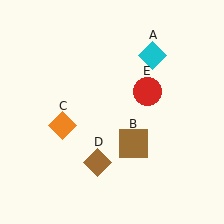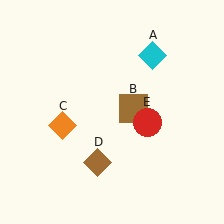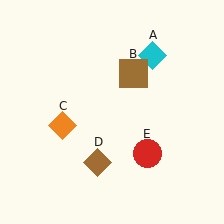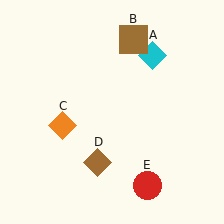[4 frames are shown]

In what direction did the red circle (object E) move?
The red circle (object E) moved down.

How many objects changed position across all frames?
2 objects changed position: brown square (object B), red circle (object E).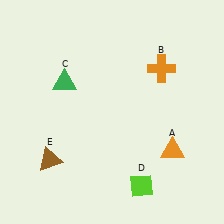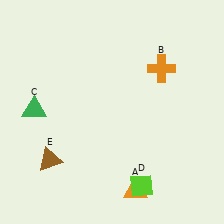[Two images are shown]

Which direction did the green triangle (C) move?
The green triangle (C) moved left.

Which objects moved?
The objects that moved are: the orange triangle (A), the green triangle (C).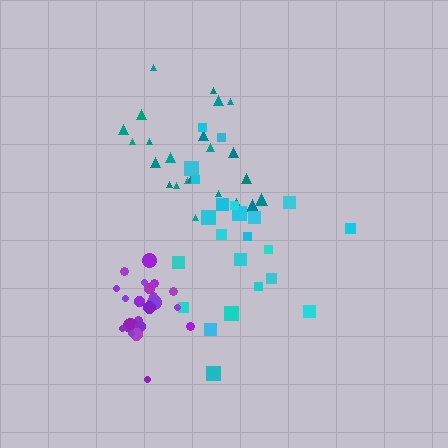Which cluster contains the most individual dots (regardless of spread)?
Teal (23).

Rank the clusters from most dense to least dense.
purple, teal, cyan.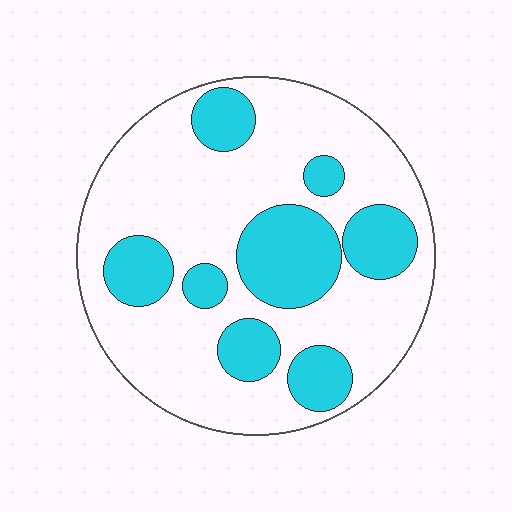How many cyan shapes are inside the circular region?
8.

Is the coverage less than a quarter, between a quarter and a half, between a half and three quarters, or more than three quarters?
Between a quarter and a half.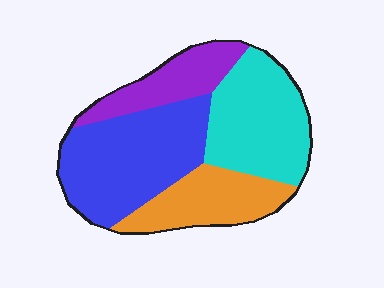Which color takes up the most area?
Blue, at roughly 35%.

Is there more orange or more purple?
Orange.